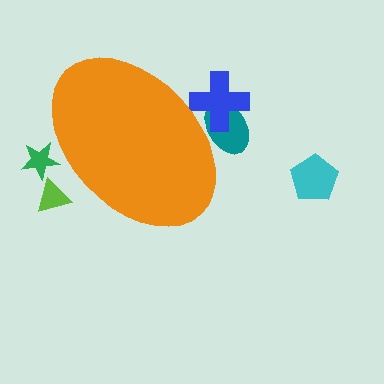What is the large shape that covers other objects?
An orange ellipse.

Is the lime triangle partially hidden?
Yes, the lime triangle is partially hidden behind the orange ellipse.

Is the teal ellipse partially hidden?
Yes, the teal ellipse is partially hidden behind the orange ellipse.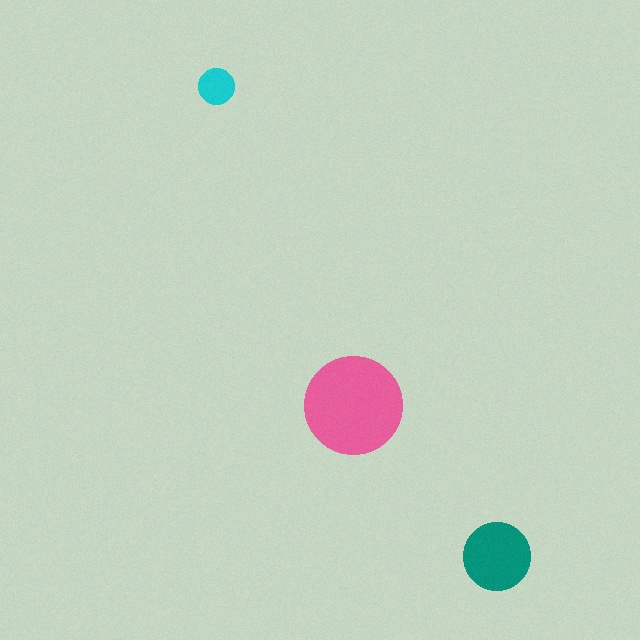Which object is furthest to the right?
The teal circle is rightmost.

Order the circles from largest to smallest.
the pink one, the teal one, the cyan one.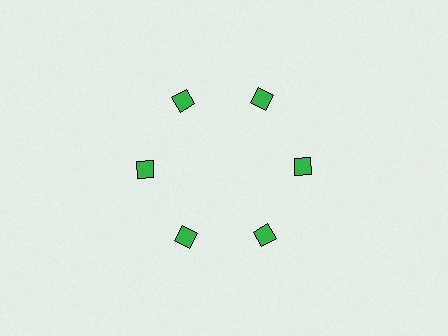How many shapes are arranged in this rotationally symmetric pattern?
There are 6 shapes, arranged in 6 groups of 1.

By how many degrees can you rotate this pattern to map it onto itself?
The pattern maps onto itself every 60 degrees of rotation.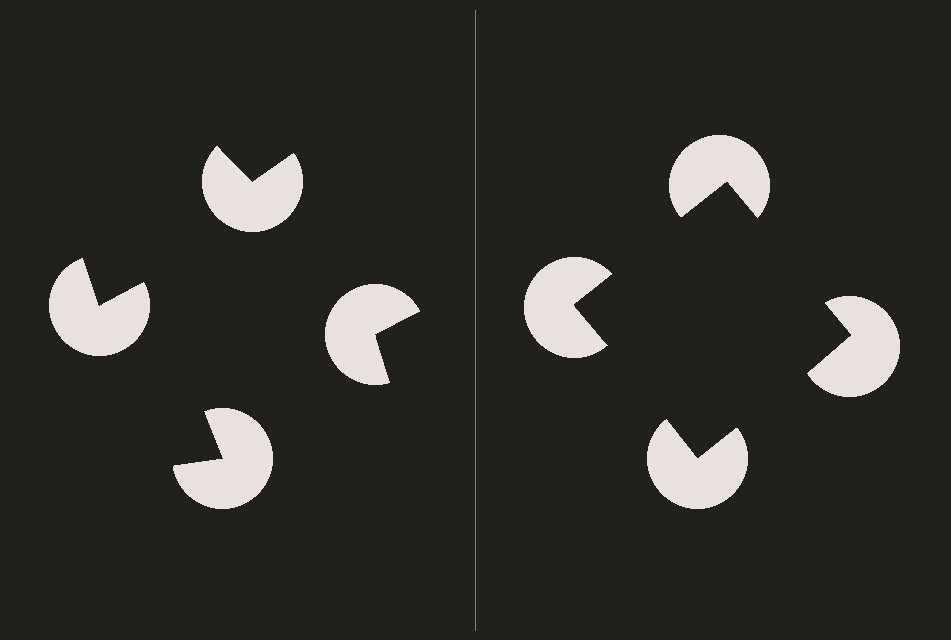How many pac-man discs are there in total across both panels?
8 — 4 on each side.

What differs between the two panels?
The pac-man discs are positioned identically on both sides; only the wedge orientations differ. On the right they align to a square; on the left they are misaligned.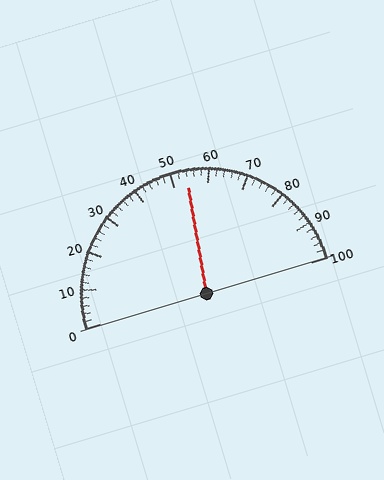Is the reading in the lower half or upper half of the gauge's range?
The reading is in the upper half of the range (0 to 100).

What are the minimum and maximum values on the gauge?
The gauge ranges from 0 to 100.